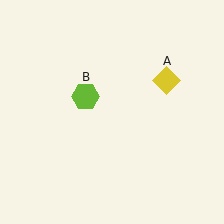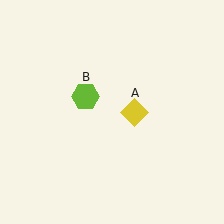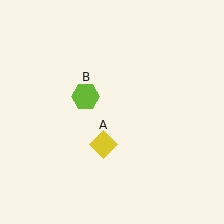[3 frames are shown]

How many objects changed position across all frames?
1 object changed position: yellow diamond (object A).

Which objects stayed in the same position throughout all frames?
Lime hexagon (object B) remained stationary.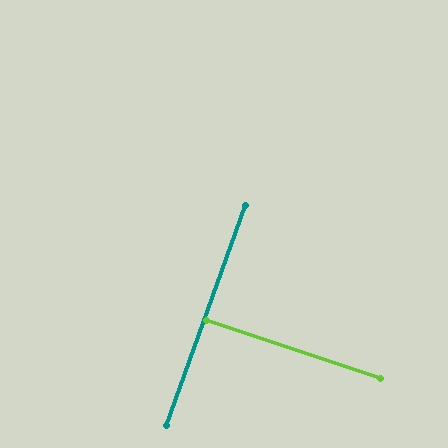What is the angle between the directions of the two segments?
Approximately 89 degrees.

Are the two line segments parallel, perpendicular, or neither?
Perpendicular — they meet at approximately 89°.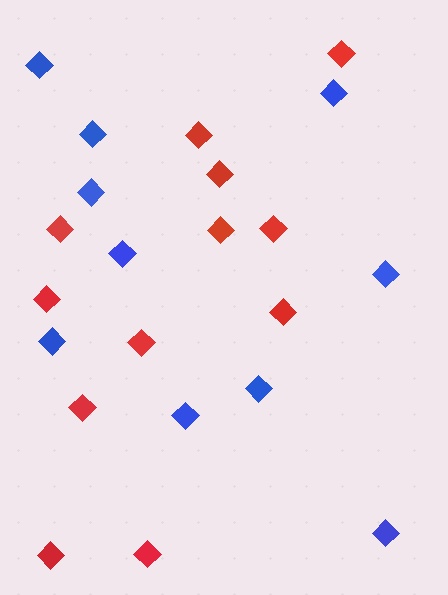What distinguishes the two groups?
There are 2 groups: one group of blue diamonds (10) and one group of red diamonds (12).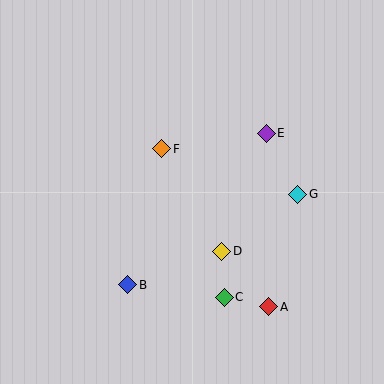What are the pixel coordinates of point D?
Point D is at (222, 251).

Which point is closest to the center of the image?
Point F at (162, 149) is closest to the center.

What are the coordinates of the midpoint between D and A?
The midpoint between D and A is at (245, 279).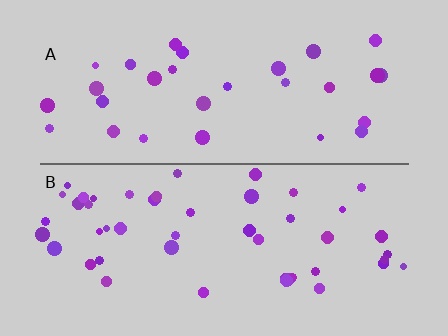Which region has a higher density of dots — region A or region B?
B (the bottom).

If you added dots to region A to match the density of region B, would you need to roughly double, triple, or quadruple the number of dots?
Approximately double.